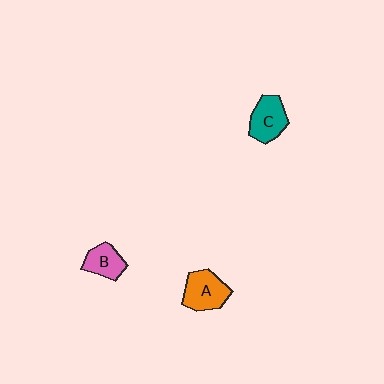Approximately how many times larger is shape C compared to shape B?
Approximately 1.3 times.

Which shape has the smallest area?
Shape B (pink).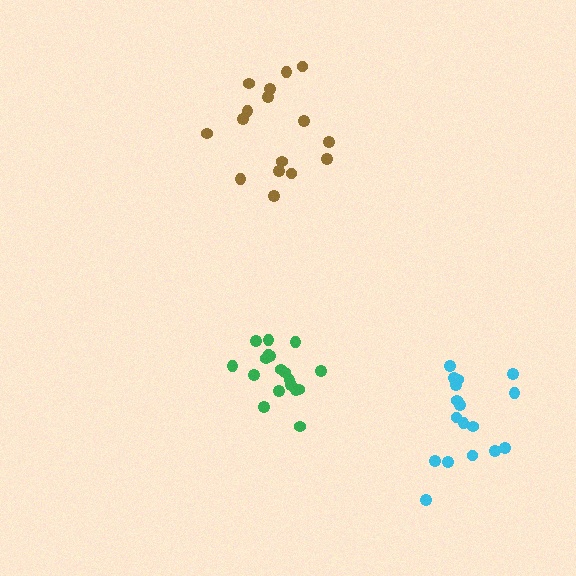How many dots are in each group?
Group 1: 18 dots, Group 2: 16 dots, Group 3: 18 dots (52 total).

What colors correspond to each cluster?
The clusters are colored: green, brown, cyan.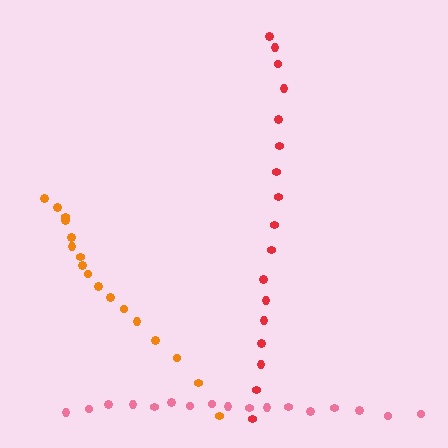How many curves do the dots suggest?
There are 3 distinct paths.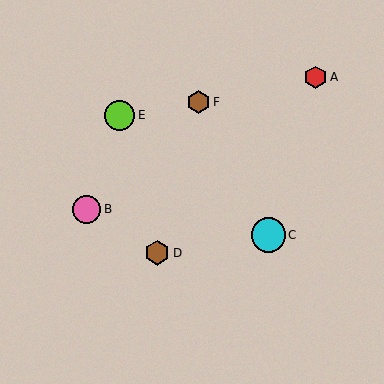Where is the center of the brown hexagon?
The center of the brown hexagon is at (198, 102).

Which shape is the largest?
The cyan circle (labeled C) is the largest.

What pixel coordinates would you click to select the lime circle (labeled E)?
Click at (120, 115) to select the lime circle E.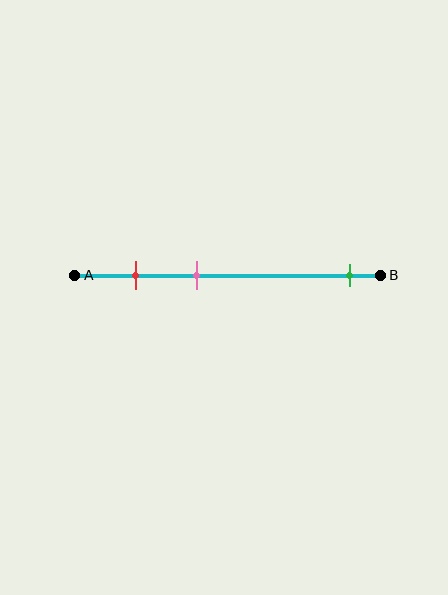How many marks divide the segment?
There are 3 marks dividing the segment.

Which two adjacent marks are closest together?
The red and pink marks are the closest adjacent pair.